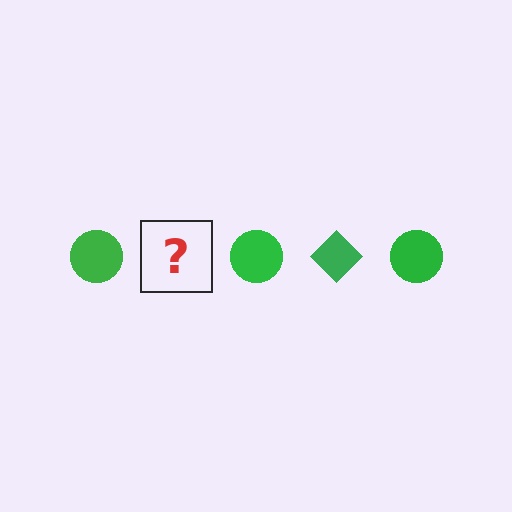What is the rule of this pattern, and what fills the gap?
The rule is that the pattern cycles through circle, diamond shapes in green. The gap should be filled with a green diamond.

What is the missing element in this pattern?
The missing element is a green diamond.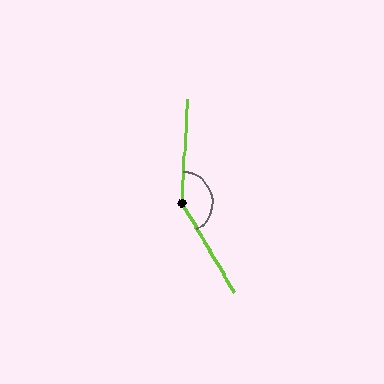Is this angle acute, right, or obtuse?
It is obtuse.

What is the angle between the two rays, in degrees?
Approximately 147 degrees.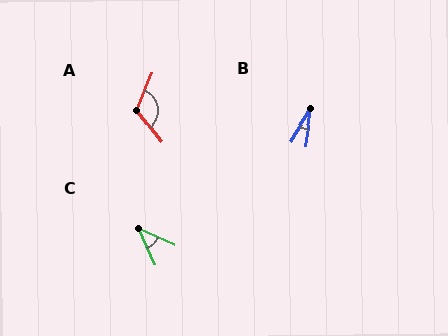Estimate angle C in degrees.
Approximately 42 degrees.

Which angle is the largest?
A, at approximately 120 degrees.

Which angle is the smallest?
B, at approximately 24 degrees.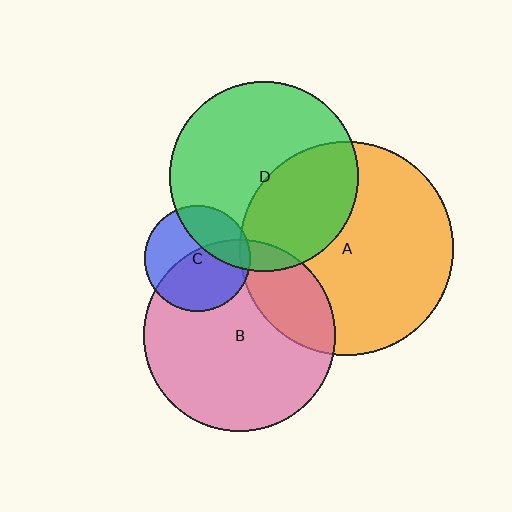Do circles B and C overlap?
Yes.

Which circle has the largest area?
Circle A (orange).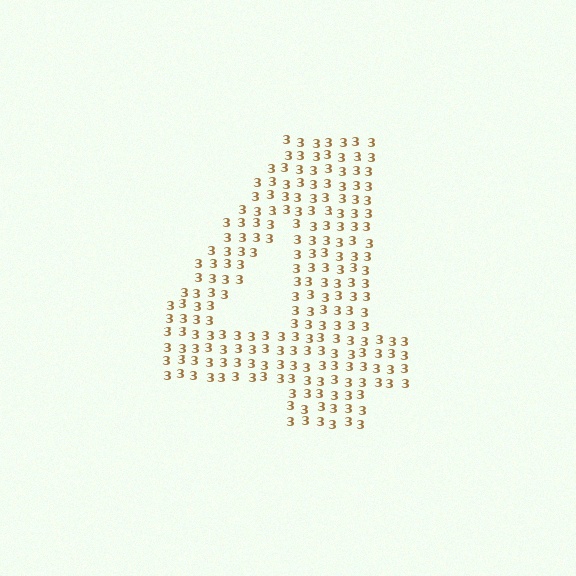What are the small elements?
The small elements are digit 3's.